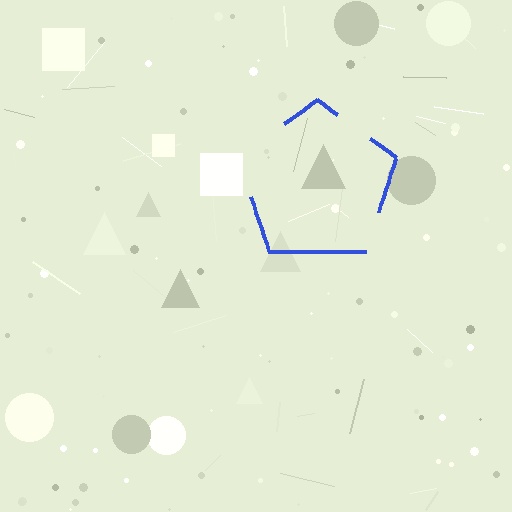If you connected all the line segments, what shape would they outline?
They would outline a pentagon.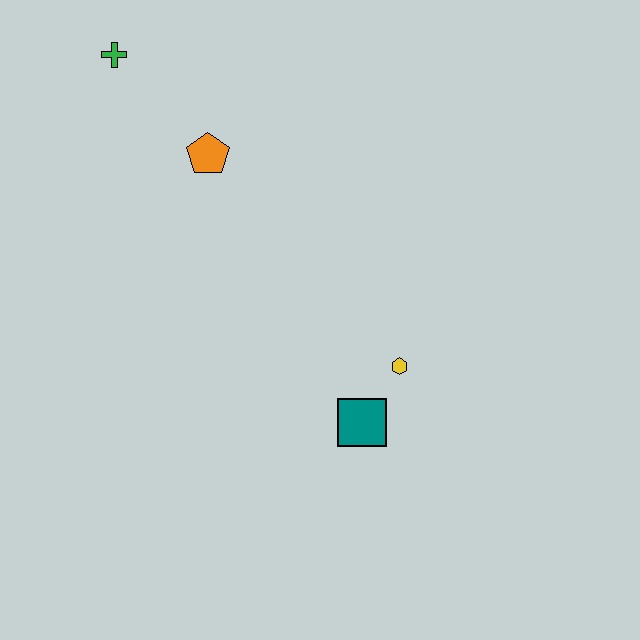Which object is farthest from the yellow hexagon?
The green cross is farthest from the yellow hexagon.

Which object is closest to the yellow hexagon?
The teal square is closest to the yellow hexagon.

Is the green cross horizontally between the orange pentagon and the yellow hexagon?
No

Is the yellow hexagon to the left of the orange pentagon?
No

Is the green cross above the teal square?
Yes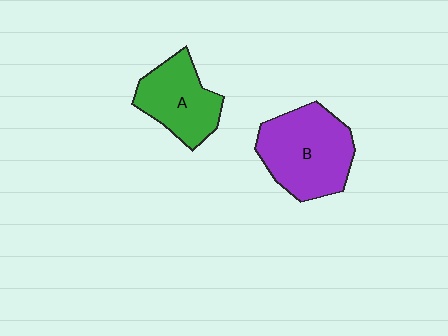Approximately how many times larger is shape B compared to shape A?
Approximately 1.4 times.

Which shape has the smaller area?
Shape A (green).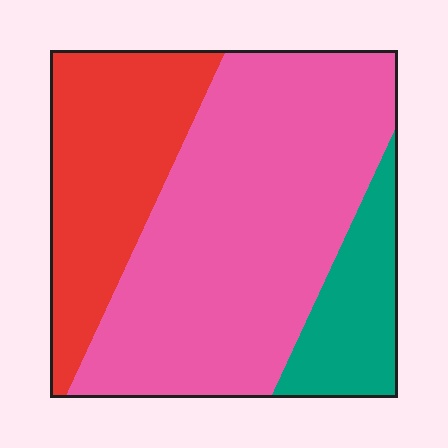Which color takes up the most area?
Pink, at roughly 60%.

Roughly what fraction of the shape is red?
Red takes up about one quarter (1/4) of the shape.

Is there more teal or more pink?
Pink.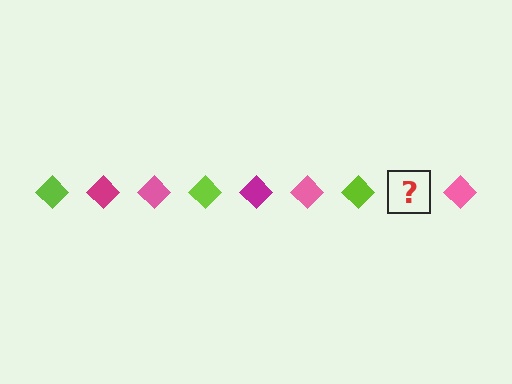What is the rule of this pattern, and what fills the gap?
The rule is that the pattern cycles through lime, magenta, pink diamonds. The gap should be filled with a magenta diamond.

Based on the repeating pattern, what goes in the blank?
The blank should be a magenta diamond.